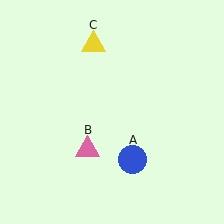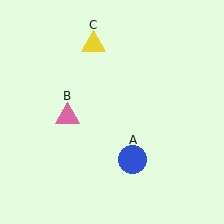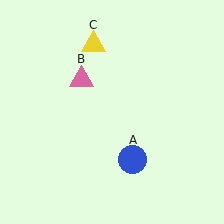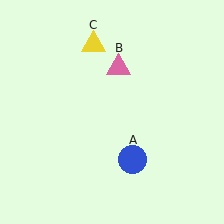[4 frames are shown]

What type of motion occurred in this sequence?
The pink triangle (object B) rotated clockwise around the center of the scene.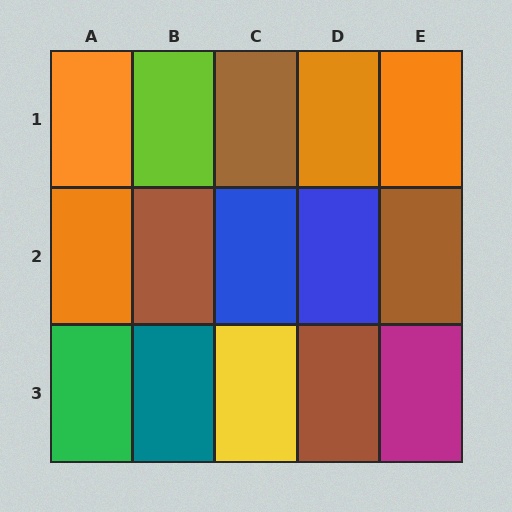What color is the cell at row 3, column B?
Teal.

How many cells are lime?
1 cell is lime.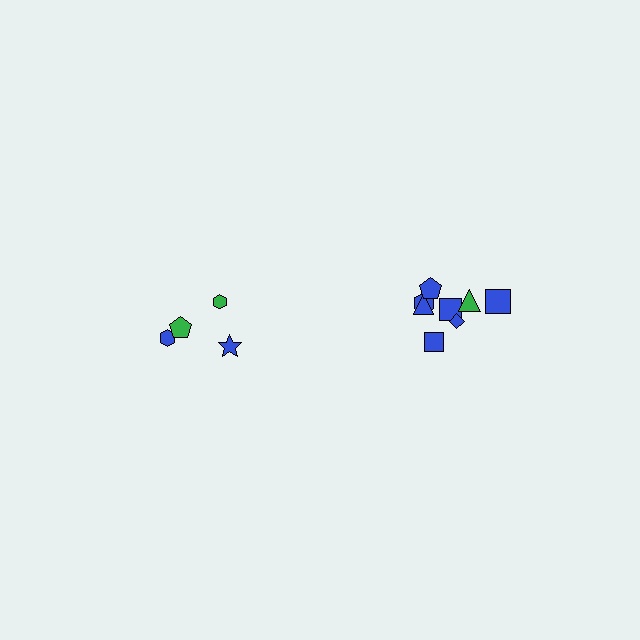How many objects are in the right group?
There are 8 objects.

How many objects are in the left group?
There are 4 objects.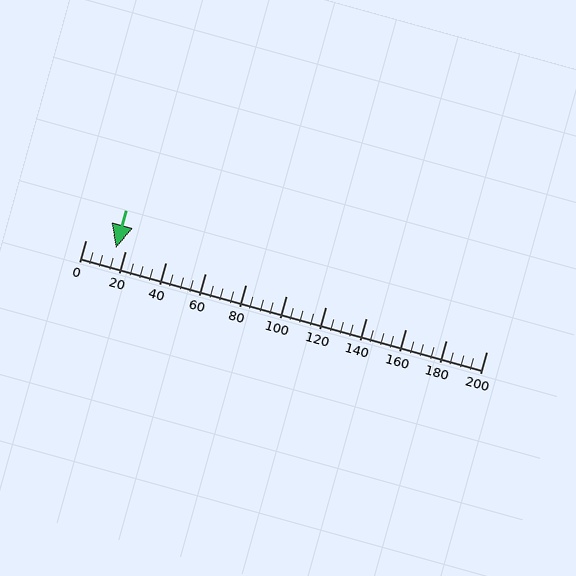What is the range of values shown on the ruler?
The ruler shows values from 0 to 200.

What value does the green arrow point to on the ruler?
The green arrow points to approximately 15.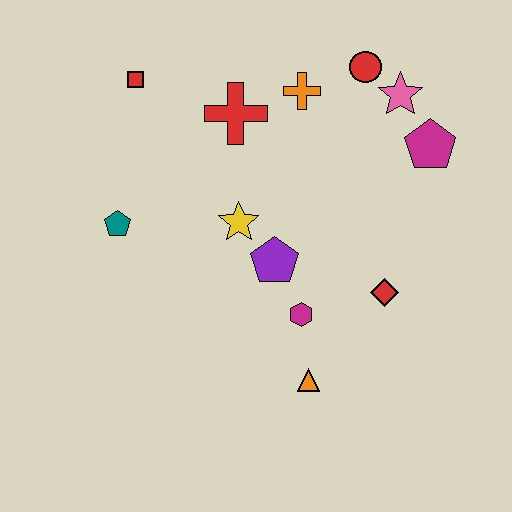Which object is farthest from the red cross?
The orange triangle is farthest from the red cross.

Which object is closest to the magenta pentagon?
The pink star is closest to the magenta pentagon.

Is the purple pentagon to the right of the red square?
Yes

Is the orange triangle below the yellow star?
Yes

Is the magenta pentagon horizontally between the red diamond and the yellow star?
No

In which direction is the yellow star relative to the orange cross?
The yellow star is below the orange cross.